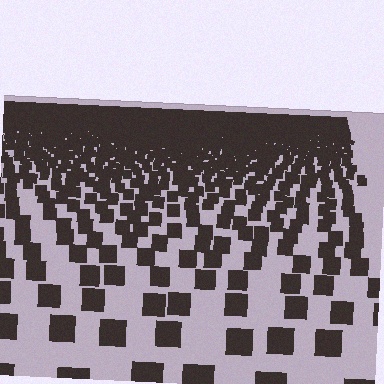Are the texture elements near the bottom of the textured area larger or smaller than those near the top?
Larger. Near the bottom, elements are closer to the viewer and appear at a bigger on-screen size.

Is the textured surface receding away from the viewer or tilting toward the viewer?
The surface is receding away from the viewer. Texture elements get smaller and denser toward the top.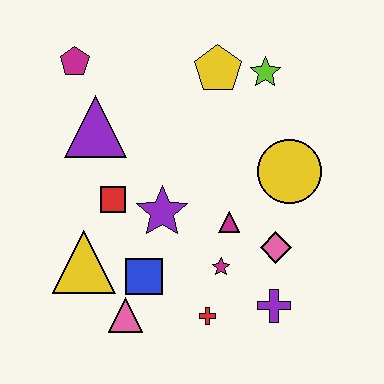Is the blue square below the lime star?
Yes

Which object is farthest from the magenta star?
The magenta pentagon is farthest from the magenta star.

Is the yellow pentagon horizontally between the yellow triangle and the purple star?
No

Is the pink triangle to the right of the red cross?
No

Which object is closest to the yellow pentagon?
The lime star is closest to the yellow pentagon.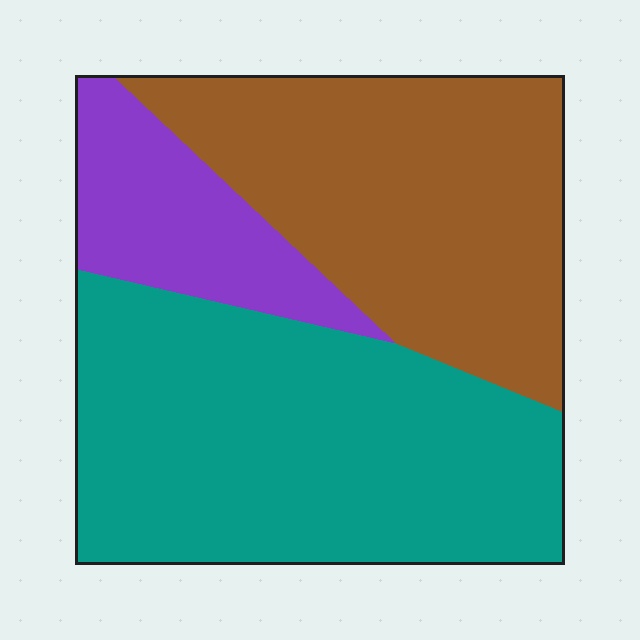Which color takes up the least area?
Purple, at roughly 15%.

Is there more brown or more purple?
Brown.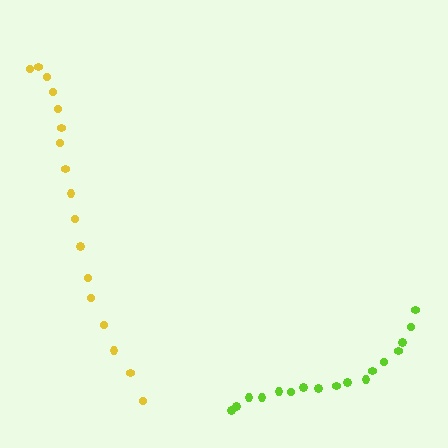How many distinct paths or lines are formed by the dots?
There are 2 distinct paths.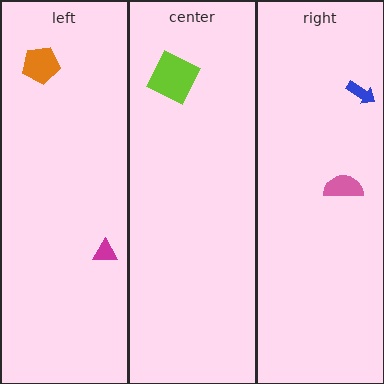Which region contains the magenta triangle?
The left region.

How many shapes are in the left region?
2.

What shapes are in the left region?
The orange pentagon, the magenta triangle.